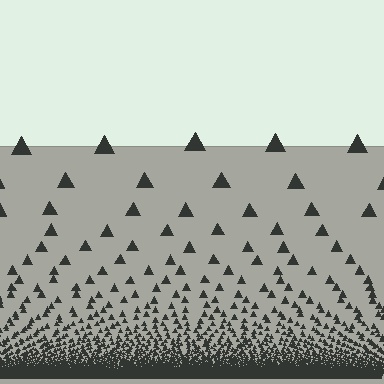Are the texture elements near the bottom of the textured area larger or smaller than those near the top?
Smaller. The gradient is inverted — elements near the bottom are smaller and denser.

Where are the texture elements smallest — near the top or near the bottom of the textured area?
Near the bottom.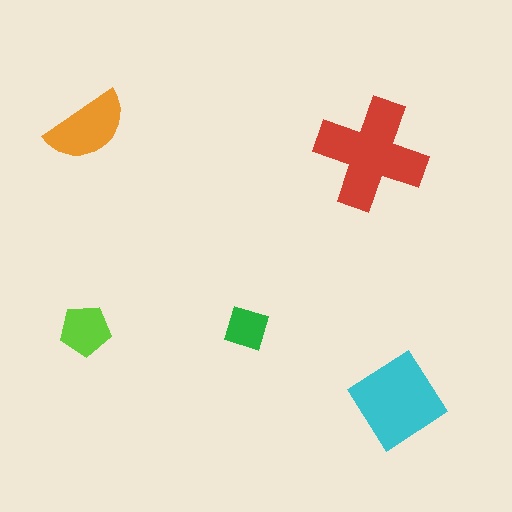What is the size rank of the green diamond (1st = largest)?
5th.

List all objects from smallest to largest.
The green diamond, the lime pentagon, the orange semicircle, the cyan diamond, the red cross.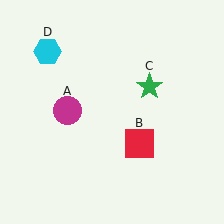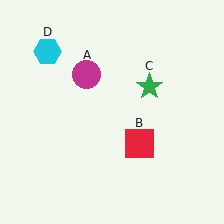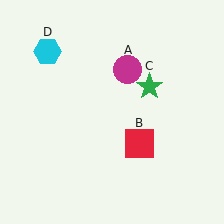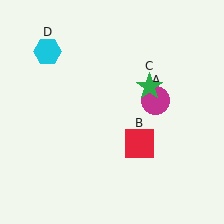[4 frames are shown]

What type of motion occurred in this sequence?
The magenta circle (object A) rotated clockwise around the center of the scene.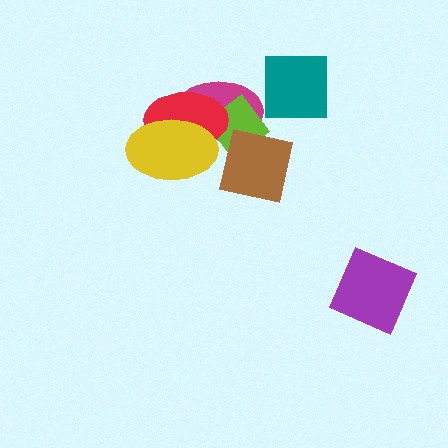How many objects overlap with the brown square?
2 objects overlap with the brown square.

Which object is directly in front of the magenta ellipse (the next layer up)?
The lime diamond is directly in front of the magenta ellipse.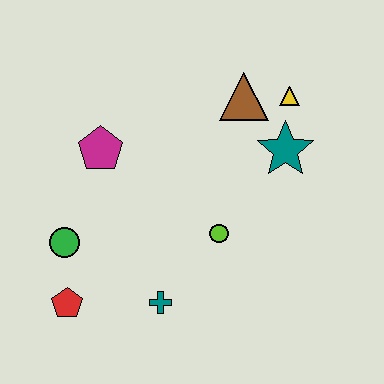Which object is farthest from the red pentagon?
The yellow triangle is farthest from the red pentagon.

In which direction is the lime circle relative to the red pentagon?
The lime circle is to the right of the red pentagon.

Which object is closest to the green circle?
The red pentagon is closest to the green circle.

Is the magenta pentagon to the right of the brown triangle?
No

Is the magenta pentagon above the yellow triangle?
No